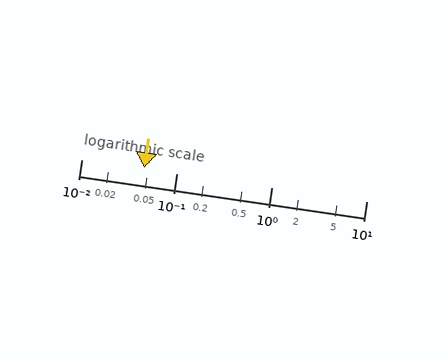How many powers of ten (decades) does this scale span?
The scale spans 3 decades, from 0.01 to 10.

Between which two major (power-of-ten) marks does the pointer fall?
The pointer is between 0.01 and 0.1.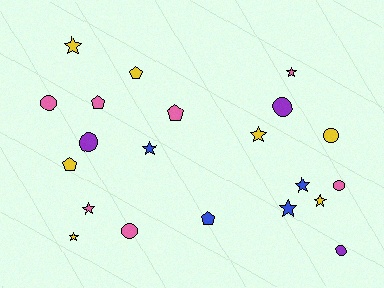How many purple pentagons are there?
There are no purple pentagons.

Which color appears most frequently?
Pink, with 7 objects.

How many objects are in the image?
There are 21 objects.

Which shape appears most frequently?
Star, with 9 objects.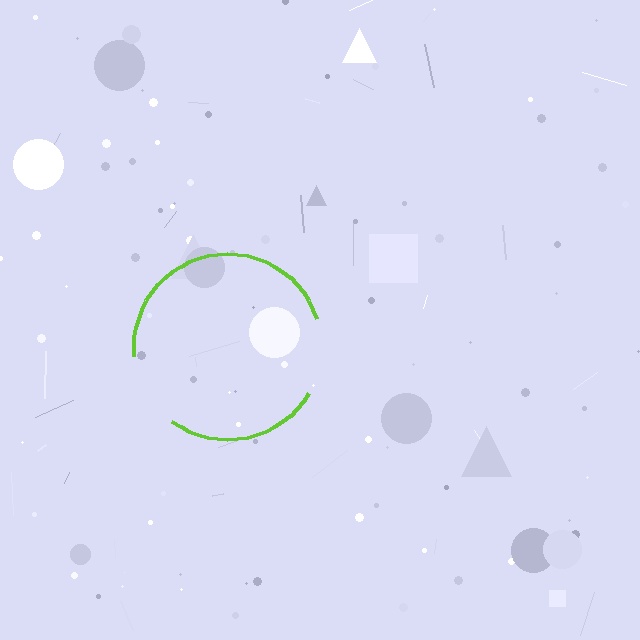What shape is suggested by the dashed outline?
The dashed outline suggests a circle.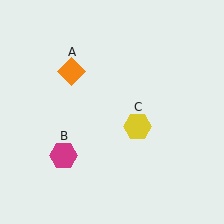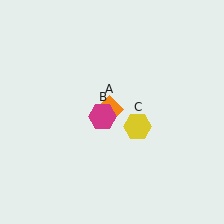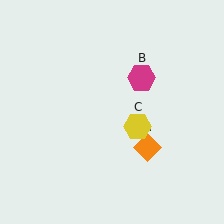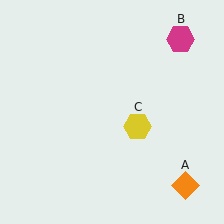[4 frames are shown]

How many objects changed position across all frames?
2 objects changed position: orange diamond (object A), magenta hexagon (object B).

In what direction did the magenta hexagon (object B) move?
The magenta hexagon (object B) moved up and to the right.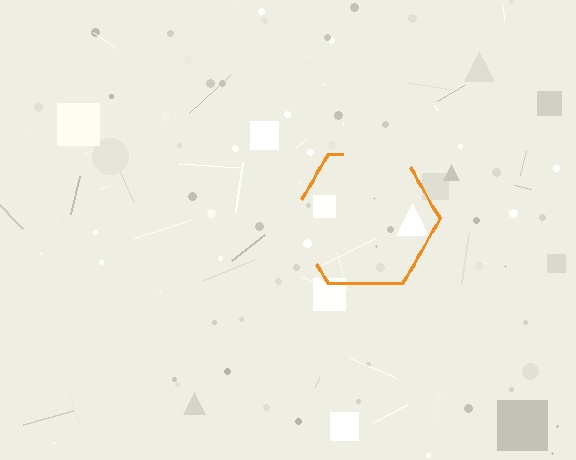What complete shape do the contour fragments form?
The contour fragments form a hexagon.